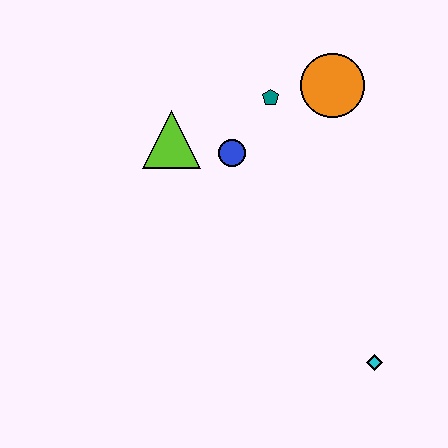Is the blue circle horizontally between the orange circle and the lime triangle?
Yes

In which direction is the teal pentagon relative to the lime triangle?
The teal pentagon is to the right of the lime triangle.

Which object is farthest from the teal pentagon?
The cyan diamond is farthest from the teal pentagon.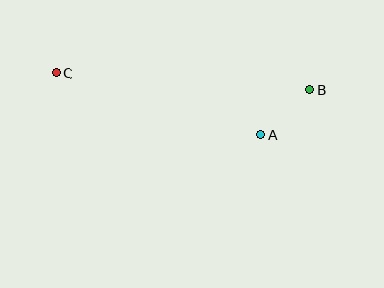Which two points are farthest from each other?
Points B and C are farthest from each other.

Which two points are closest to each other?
Points A and B are closest to each other.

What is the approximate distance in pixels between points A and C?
The distance between A and C is approximately 213 pixels.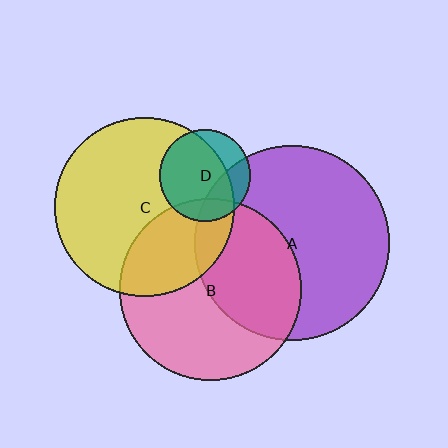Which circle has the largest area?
Circle A (purple).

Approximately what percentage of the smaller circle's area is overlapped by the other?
Approximately 30%.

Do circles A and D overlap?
Yes.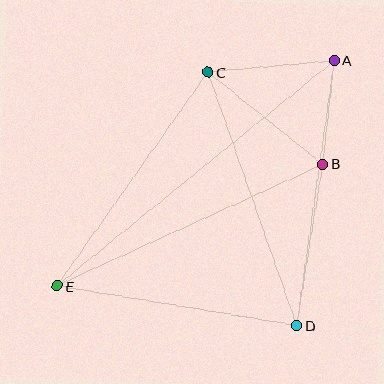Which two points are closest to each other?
Points A and B are closest to each other.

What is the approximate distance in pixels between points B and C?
The distance between B and C is approximately 147 pixels.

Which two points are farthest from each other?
Points A and E are farthest from each other.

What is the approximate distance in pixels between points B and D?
The distance between B and D is approximately 163 pixels.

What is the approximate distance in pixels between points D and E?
The distance between D and E is approximately 243 pixels.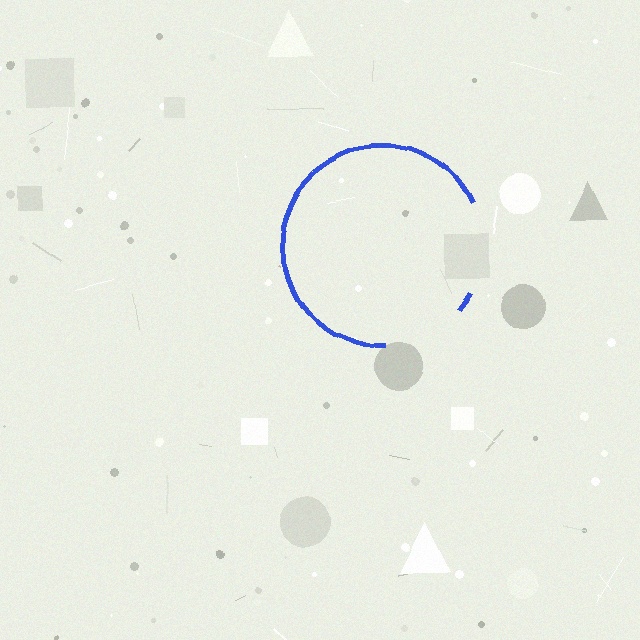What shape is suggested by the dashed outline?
The dashed outline suggests a circle.